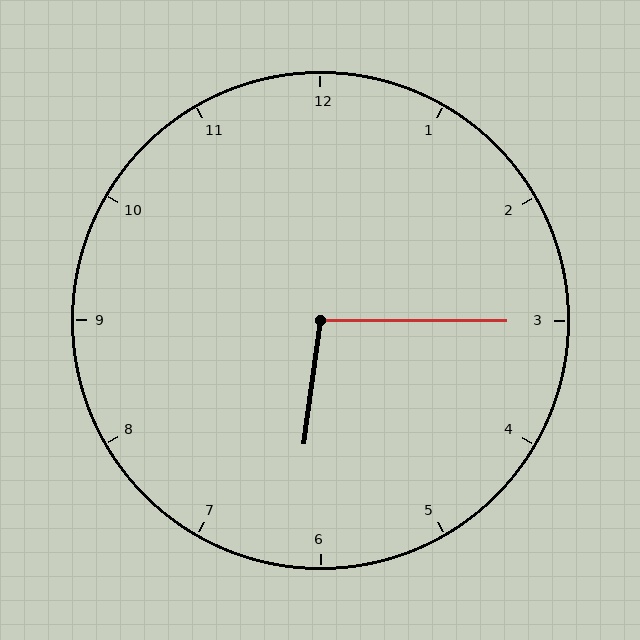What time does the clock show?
6:15.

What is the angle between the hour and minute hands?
Approximately 98 degrees.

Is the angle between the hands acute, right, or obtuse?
It is obtuse.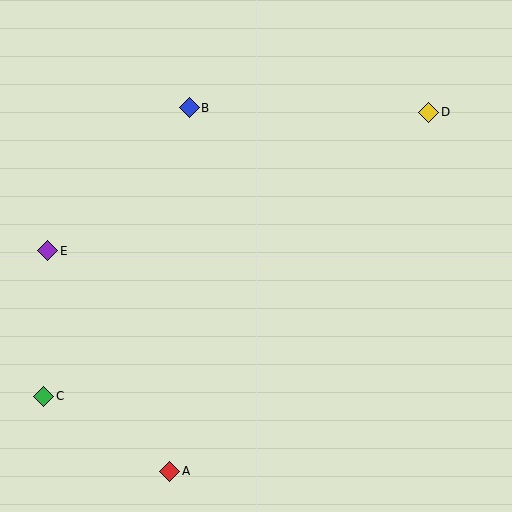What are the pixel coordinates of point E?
Point E is at (48, 251).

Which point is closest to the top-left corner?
Point B is closest to the top-left corner.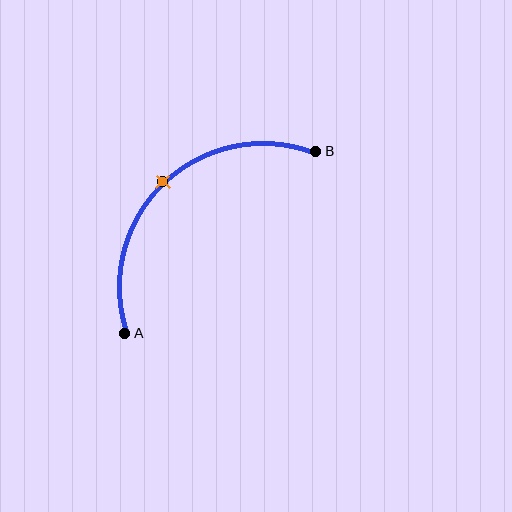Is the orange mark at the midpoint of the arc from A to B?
Yes. The orange mark lies on the arc at equal arc-length from both A and B — it is the arc midpoint.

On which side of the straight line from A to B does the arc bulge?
The arc bulges above and to the left of the straight line connecting A and B.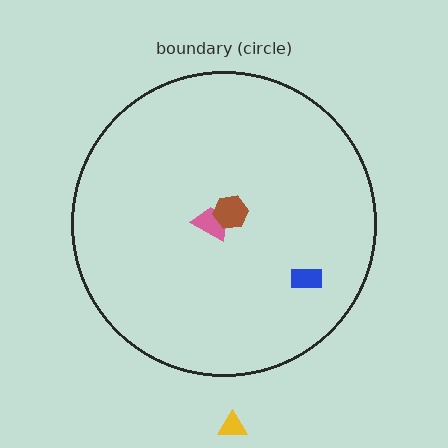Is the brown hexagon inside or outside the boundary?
Inside.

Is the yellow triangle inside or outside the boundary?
Outside.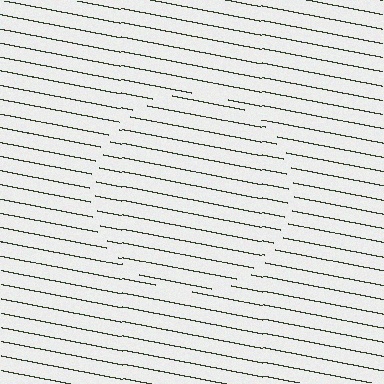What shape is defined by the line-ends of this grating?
An illusory circle. The interior of the shape contains the same grating, shifted by half a period — the contour is defined by the phase discontinuity where line-ends from the inner and outer gratings abut.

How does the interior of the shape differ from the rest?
The interior of the shape contains the same grating, shifted by half a period — the contour is defined by the phase discontinuity where line-ends from the inner and outer gratings abut.